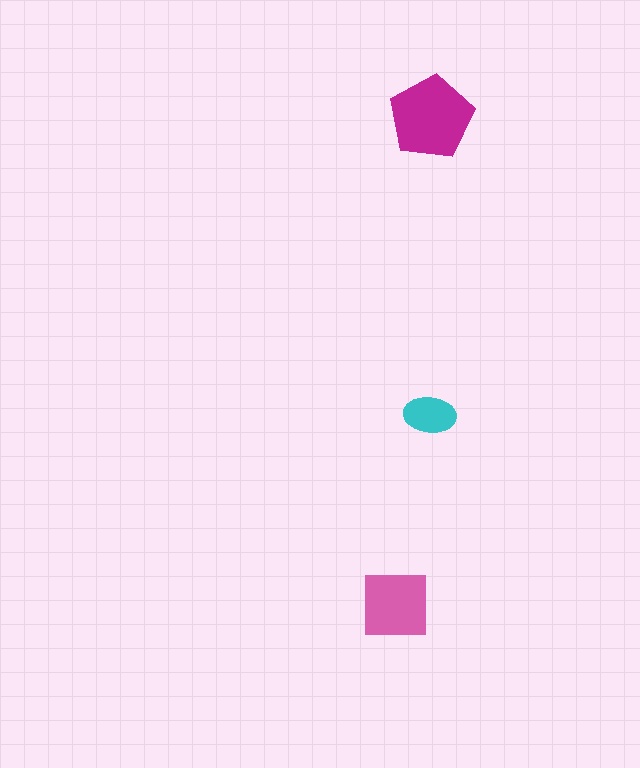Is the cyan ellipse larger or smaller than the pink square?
Smaller.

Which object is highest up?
The magenta pentagon is topmost.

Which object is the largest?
The magenta pentagon.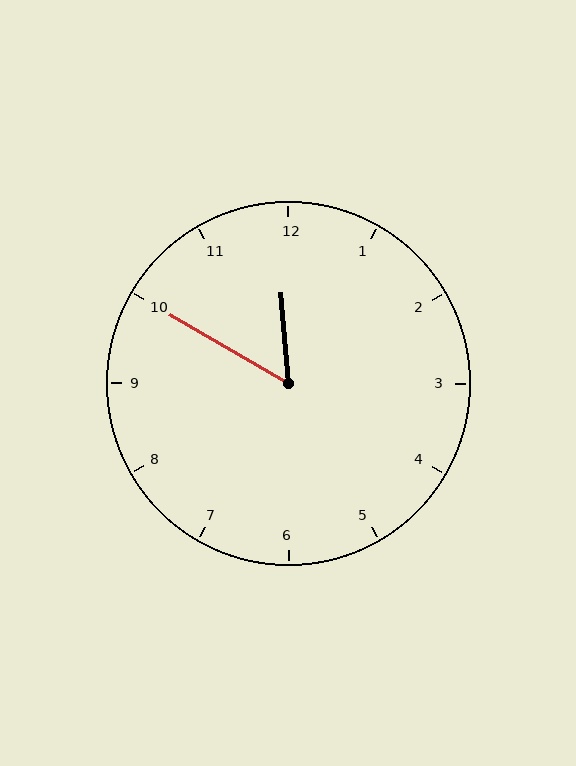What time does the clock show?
11:50.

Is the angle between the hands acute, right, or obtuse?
It is acute.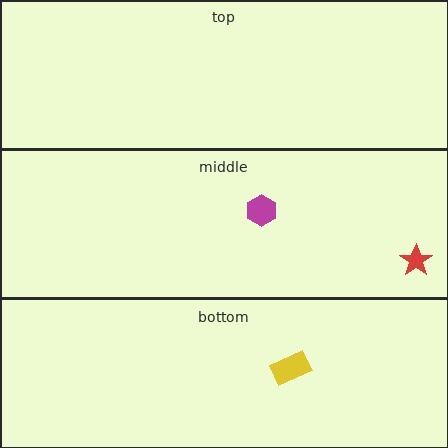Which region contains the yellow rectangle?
The bottom region.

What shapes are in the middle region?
The magenta hexagon, the red star.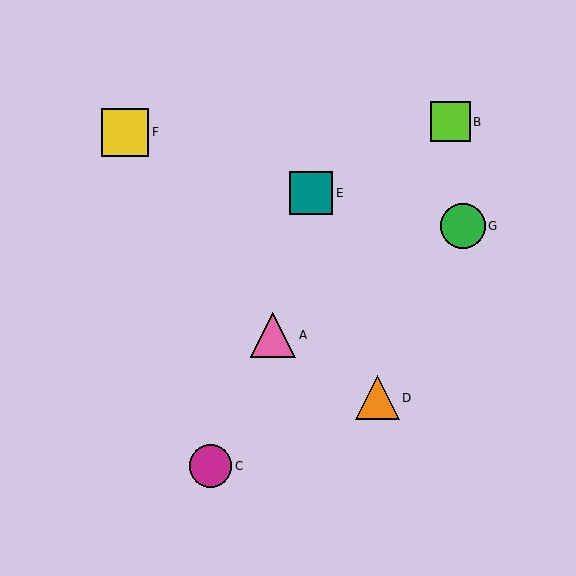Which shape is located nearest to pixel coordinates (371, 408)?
The orange triangle (labeled D) at (377, 398) is nearest to that location.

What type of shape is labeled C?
Shape C is a magenta circle.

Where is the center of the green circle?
The center of the green circle is at (463, 226).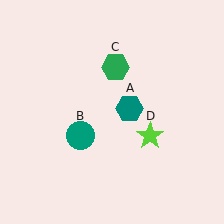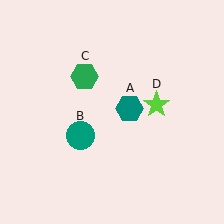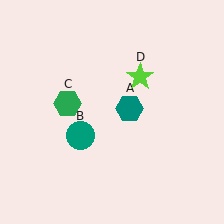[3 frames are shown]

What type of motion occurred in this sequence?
The green hexagon (object C), lime star (object D) rotated counterclockwise around the center of the scene.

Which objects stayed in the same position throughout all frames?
Teal hexagon (object A) and teal circle (object B) remained stationary.